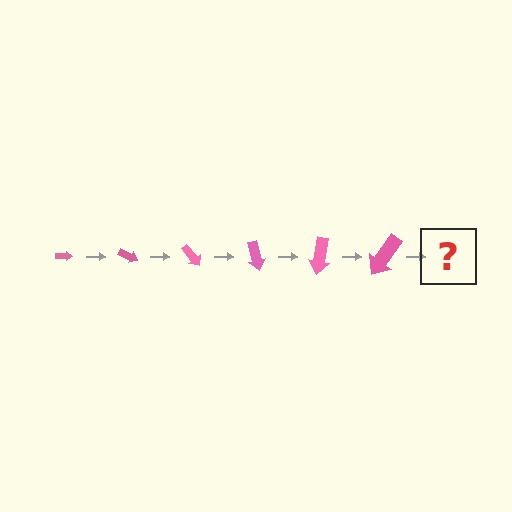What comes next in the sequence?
The next element should be an arrow, larger than the previous one and rotated 150 degrees from the start.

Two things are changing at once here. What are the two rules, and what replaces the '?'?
The two rules are that the arrow grows larger each step and it rotates 25 degrees each step. The '?' should be an arrow, larger than the previous one and rotated 150 degrees from the start.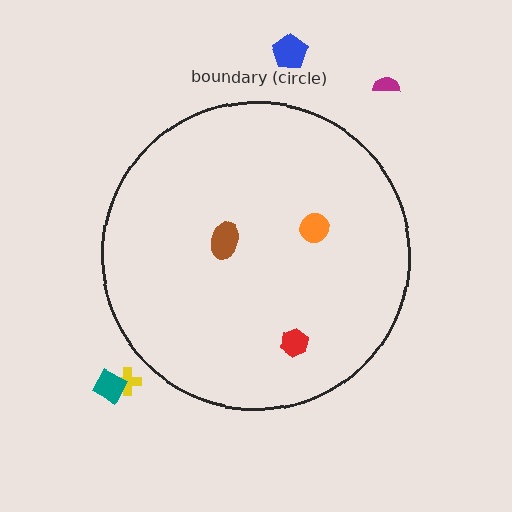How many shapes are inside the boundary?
3 inside, 4 outside.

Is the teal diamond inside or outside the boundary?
Outside.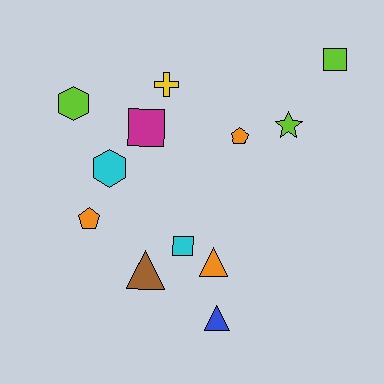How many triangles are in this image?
There are 3 triangles.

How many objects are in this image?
There are 12 objects.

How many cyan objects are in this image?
There are 2 cyan objects.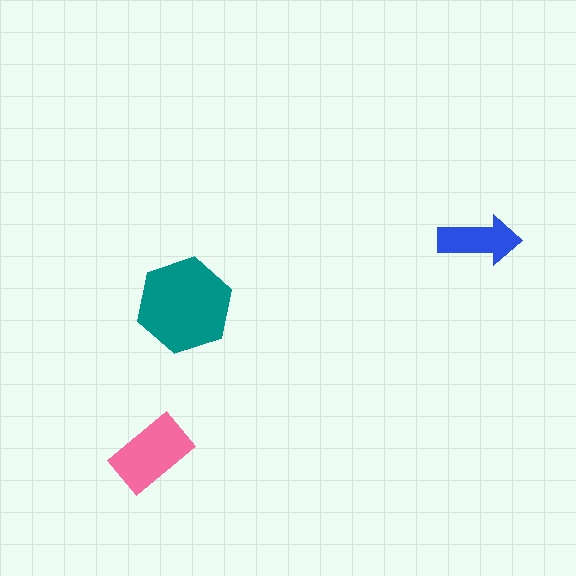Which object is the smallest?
The blue arrow.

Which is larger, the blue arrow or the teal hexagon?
The teal hexagon.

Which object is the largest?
The teal hexagon.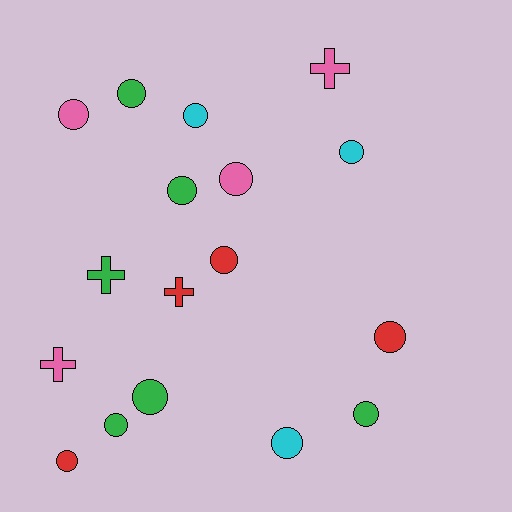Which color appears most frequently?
Green, with 6 objects.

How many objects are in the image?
There are 17 objects.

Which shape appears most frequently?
Circle, with 13 objects.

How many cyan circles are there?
There are 3 cyan circles.